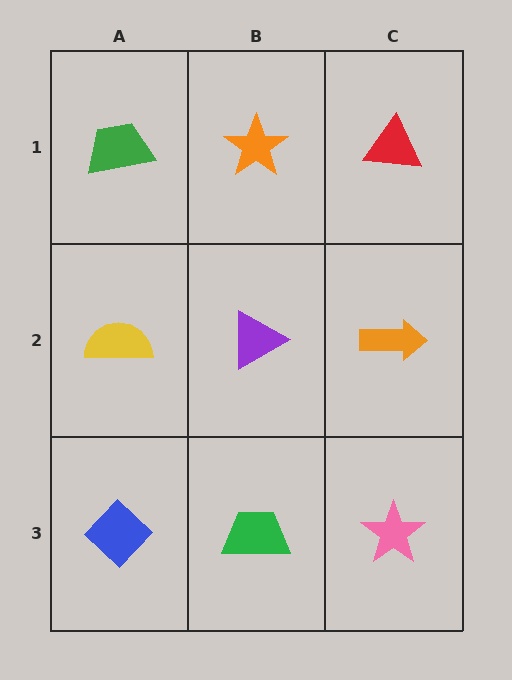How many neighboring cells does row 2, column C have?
3.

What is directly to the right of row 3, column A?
A green trapezoid.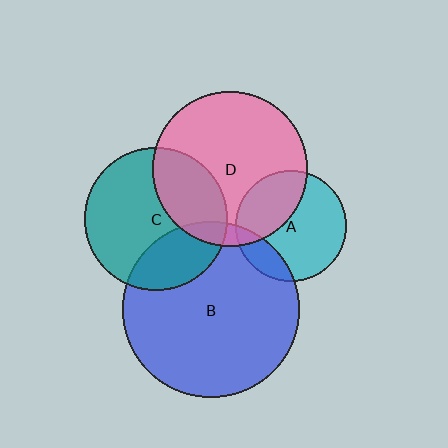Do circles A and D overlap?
Yes.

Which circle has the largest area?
Circle B (blue).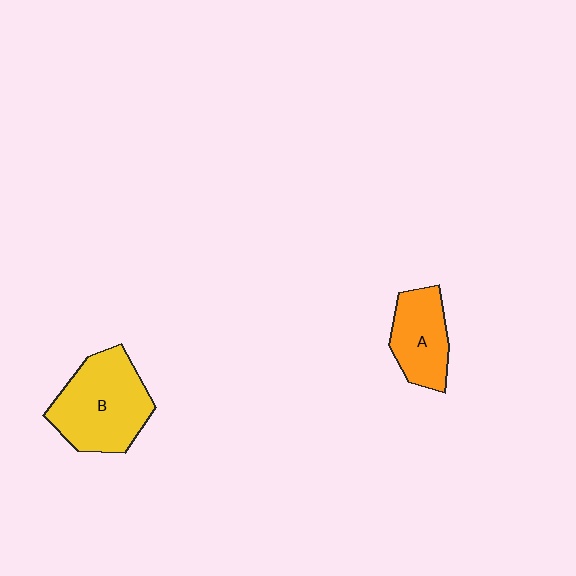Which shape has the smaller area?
Shape A (orange).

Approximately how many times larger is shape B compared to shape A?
Approximately 1.6 times.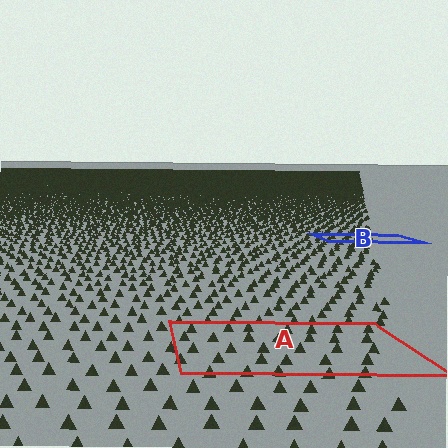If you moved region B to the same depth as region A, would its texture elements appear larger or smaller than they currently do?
They would appear larger. At a closer depth, the same texture elements are projected at a bigger on-screen size.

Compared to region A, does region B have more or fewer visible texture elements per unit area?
Region B has more texture elements per unit area — they are packed more densely because it is farther away.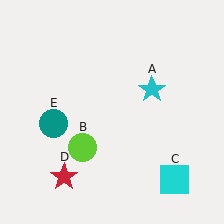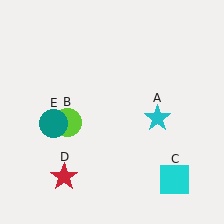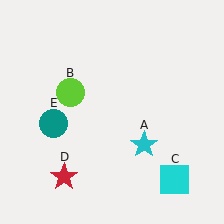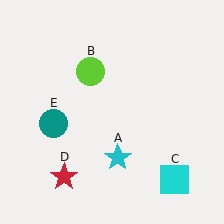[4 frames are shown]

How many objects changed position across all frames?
2 objects changed position: cyan star (object A), lime circle (object B).